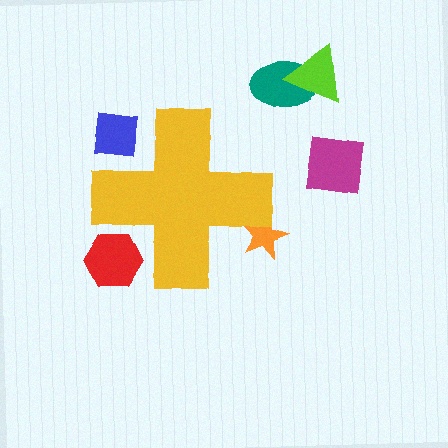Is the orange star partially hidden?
Yes, the orange star is partially hidden behind the yellow cross.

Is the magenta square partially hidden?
No, the magenta square is fully visible.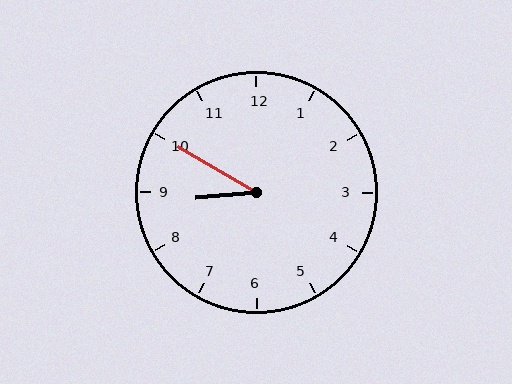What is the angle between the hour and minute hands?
Approximately 35 degrees.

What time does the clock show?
8:50.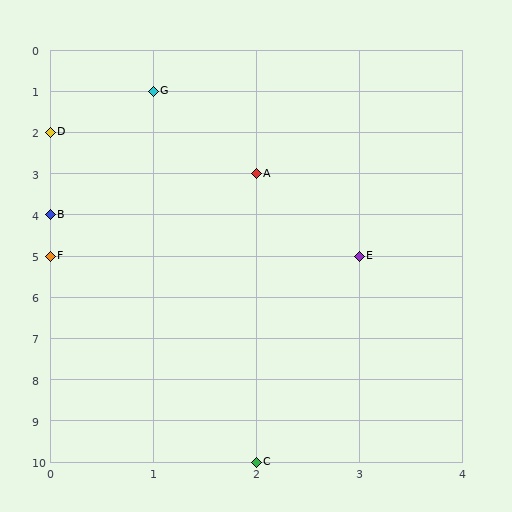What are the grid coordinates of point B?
Point B is at grid coordinates (0, 4).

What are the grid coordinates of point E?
Point E is at grid coordinates (3, 5).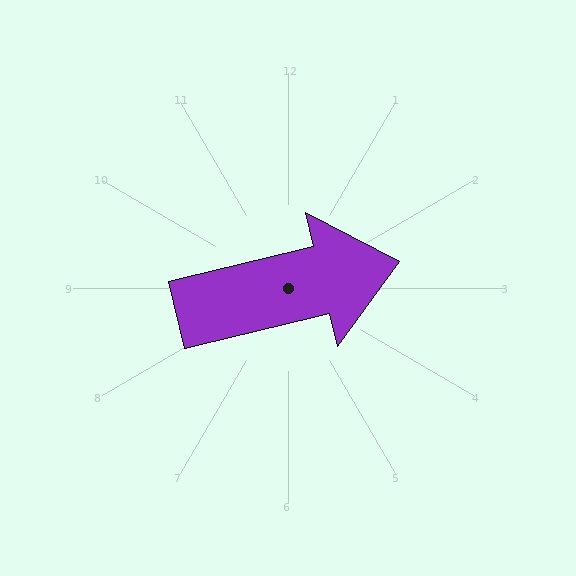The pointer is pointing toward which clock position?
Roughly 3 o'clock.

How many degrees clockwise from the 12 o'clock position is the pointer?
Approximately 76 degrees.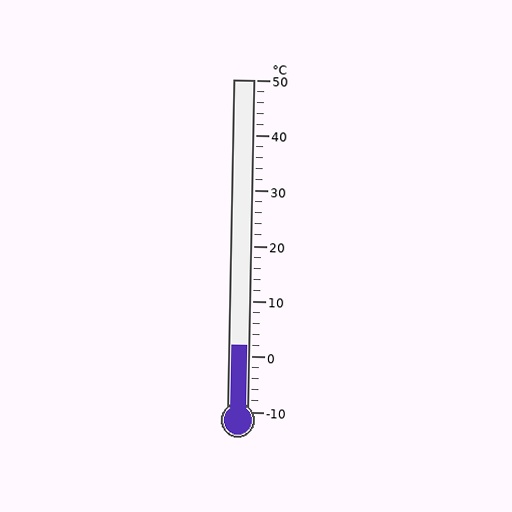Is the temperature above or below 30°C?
The temperature is below 30°C.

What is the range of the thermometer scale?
The thermometer scale ranges from -10°C to 50°C.